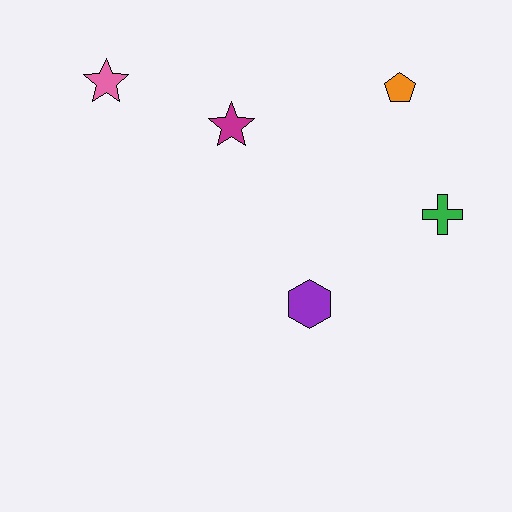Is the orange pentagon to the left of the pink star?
No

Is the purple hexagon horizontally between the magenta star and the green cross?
Yes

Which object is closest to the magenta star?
The pink star is closest to the magenta star.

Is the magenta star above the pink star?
No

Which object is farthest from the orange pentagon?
The pink star is farthest from the orange pentagon.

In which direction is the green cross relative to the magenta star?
The green cross is to the right of the magenta star.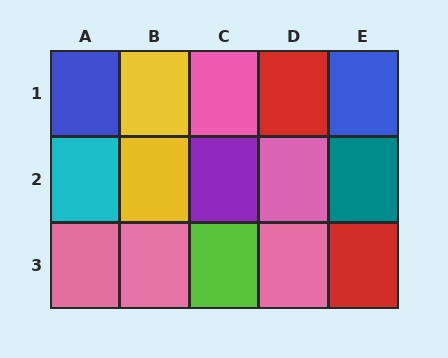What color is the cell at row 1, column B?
Yellow.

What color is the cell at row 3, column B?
Pink.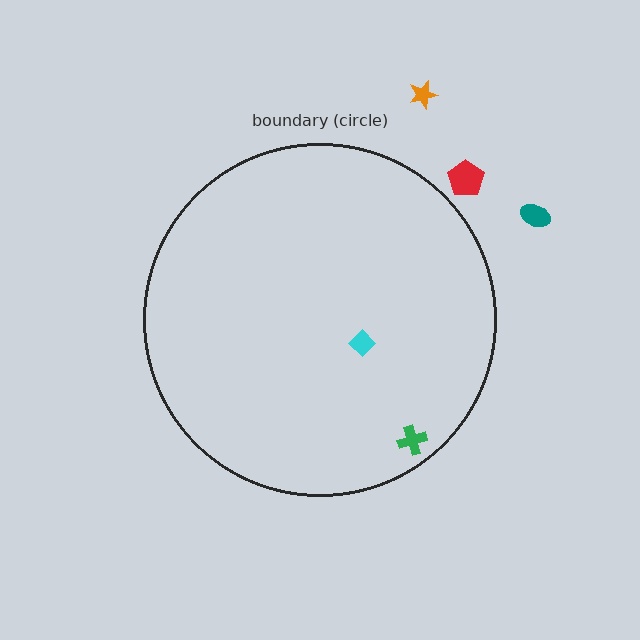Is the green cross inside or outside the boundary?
Inside.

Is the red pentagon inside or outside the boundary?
Outside.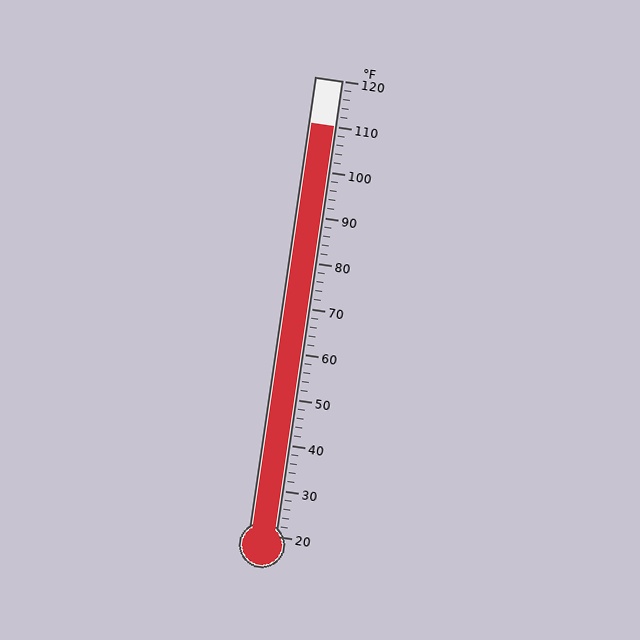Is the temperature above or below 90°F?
The temperature is above 90°F.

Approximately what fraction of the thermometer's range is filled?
The thermometer is filled to approximately 90% of its range.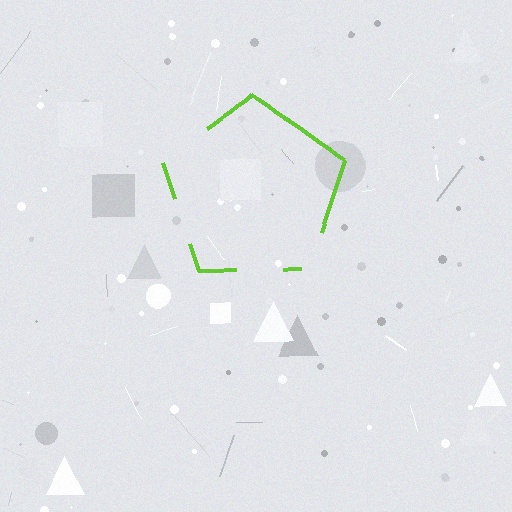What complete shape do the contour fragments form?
The contour fragments form a pentagon.